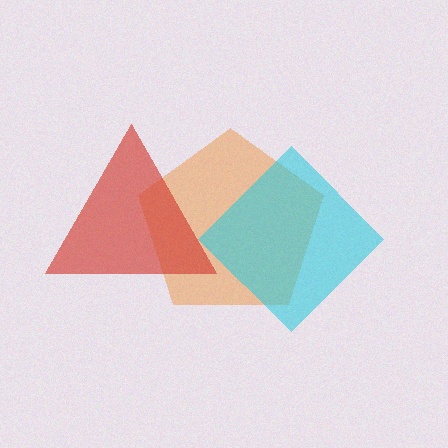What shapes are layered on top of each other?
The layered shapes are: an orange pentagon, a red triangle, a cyan diamond.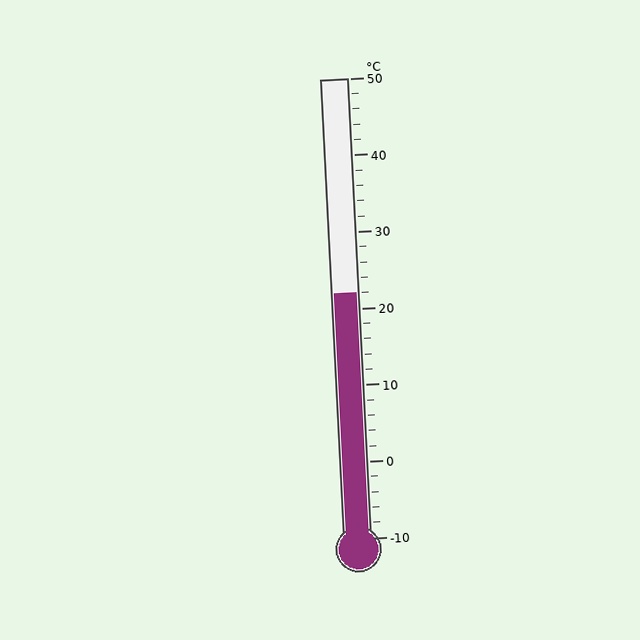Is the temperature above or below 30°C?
The temperature is below 30°C.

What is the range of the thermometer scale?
The thermometer scale ranges from -10°C to 50°C.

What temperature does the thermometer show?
The thermometer shows approximately 22°C.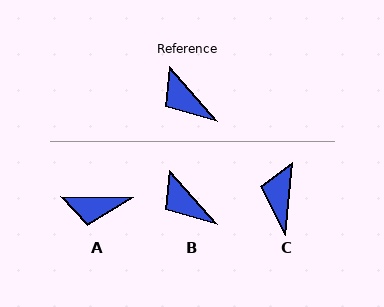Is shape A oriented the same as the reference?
No, it is off by about 48 degrees.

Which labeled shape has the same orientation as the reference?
B.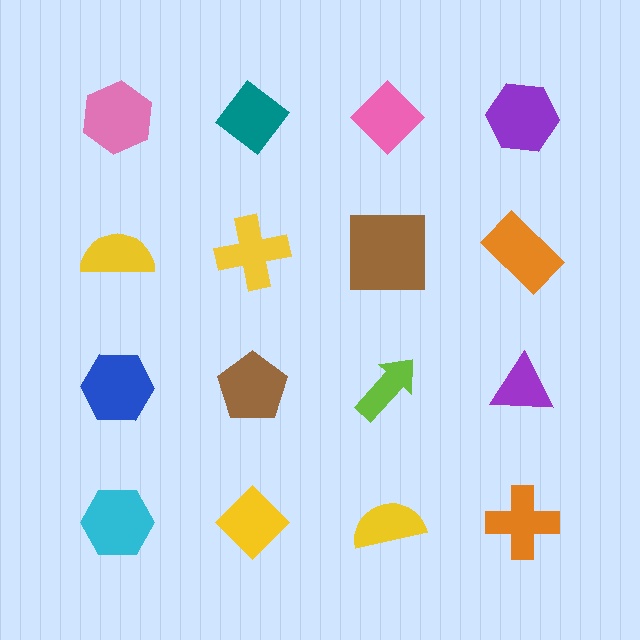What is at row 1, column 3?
A pink diamond.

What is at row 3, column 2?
A brown pentagon.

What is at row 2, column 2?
A yellow cross.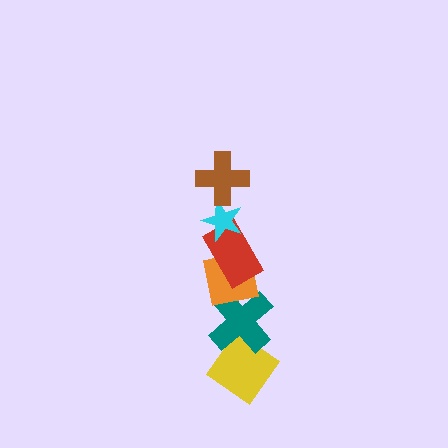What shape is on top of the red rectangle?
The cyan star is on top of the red rectangle.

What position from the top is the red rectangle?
The red rectangle is 3rd from the top.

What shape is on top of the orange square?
The red rectangle is on top of the orange square.